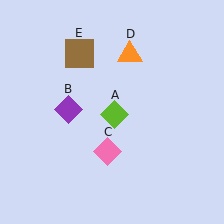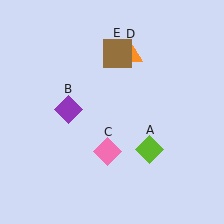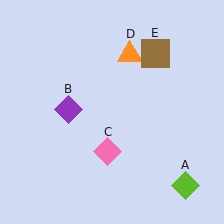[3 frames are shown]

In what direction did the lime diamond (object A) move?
The lime diamond (object A) moved down and to the right.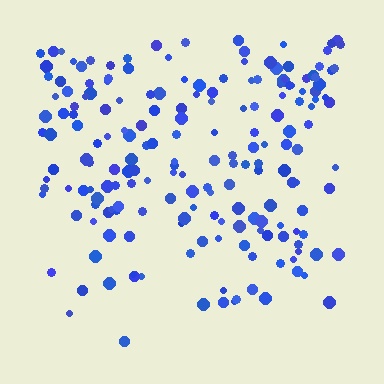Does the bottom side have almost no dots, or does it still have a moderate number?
Still a moderate number, just noticeably fewer than the top.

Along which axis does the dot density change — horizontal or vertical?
Vertical.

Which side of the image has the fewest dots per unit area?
The bottom.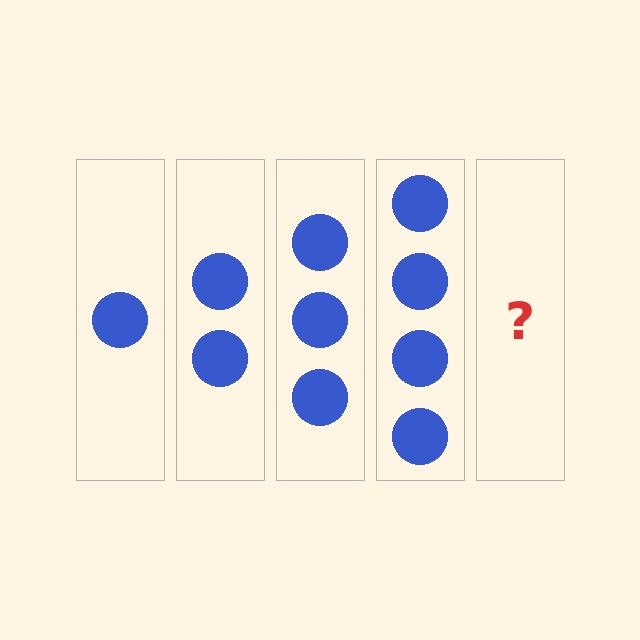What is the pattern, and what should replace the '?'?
The pattern is that each step adds one more circle. The '?' should be 5 circles.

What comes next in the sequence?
The next element should be 5 circles.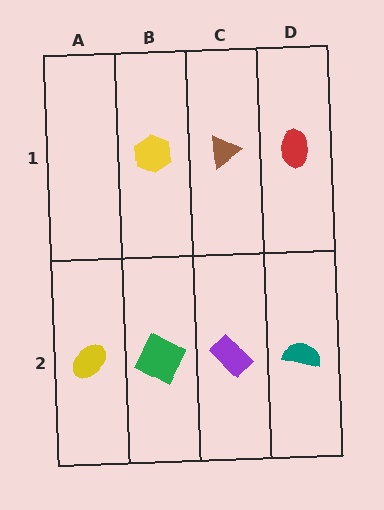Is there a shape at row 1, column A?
No, that cell is empty.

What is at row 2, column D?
A teal semicircle.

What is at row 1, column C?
A brown triangle.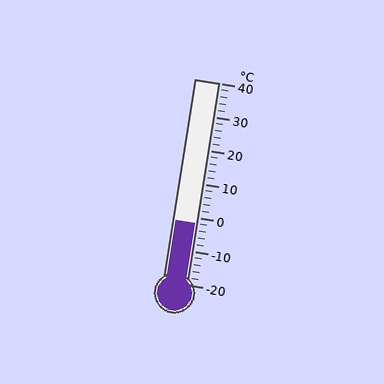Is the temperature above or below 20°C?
The temperature is below 20°C.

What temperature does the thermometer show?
The thermometer shows approximately -2°C.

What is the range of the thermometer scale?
The thermometer scale ranges from -20°C to 40°C.